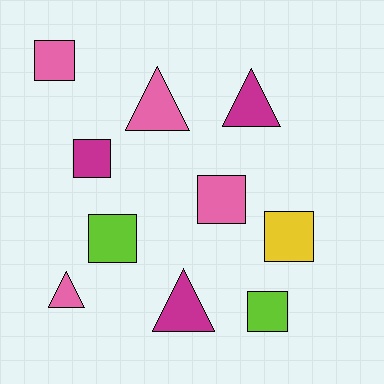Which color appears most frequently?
Pink, with 4 objects.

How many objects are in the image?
There are 10 objects.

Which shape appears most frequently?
Square, with 6 objects.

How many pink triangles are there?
There are 2 pink triangles.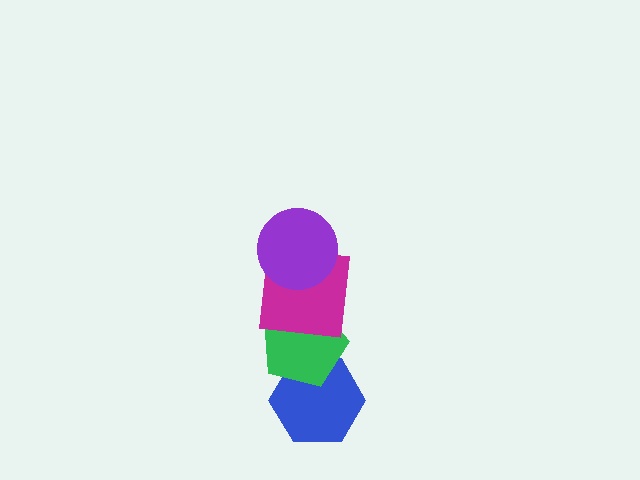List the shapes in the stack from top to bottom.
From top to bottom: the purple circle, the magenta square, the green pentagon, the blue hexagon.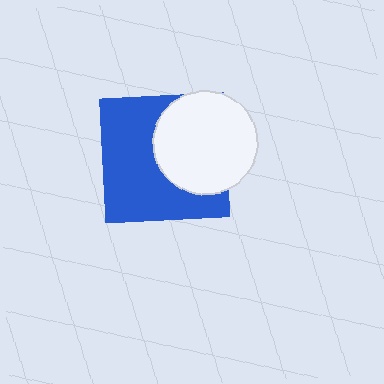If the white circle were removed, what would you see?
You would see the complete blue square.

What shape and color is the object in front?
The object in front is a white circle.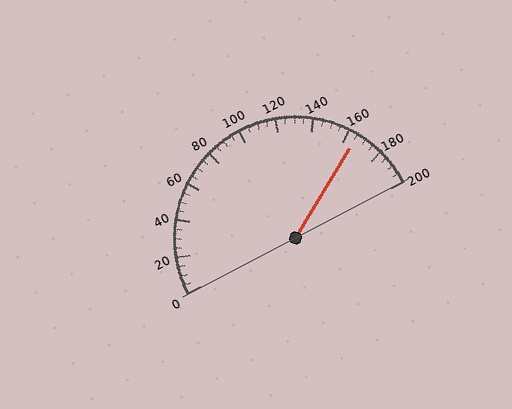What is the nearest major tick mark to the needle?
The nearest major tick mark is 160.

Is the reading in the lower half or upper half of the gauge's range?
The reading is in the upper half of the range (0 to 200).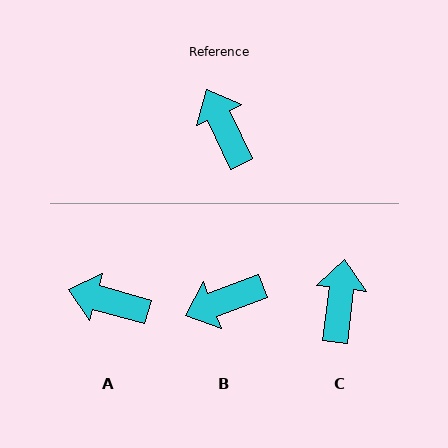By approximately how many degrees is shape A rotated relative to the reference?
Approximately 49 degrees counter-clockwise.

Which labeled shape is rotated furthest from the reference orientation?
B, about 85 degrees away.